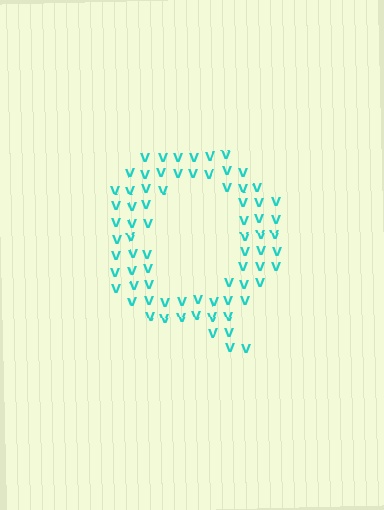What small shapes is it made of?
It is made of small letter V's.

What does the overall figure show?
The overall figure shows the letter Q.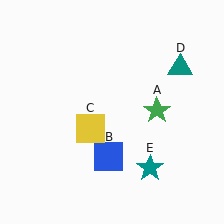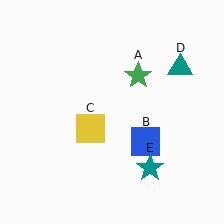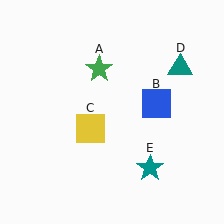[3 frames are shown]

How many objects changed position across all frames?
2 objects changed position: green star (object A), blue square (object B).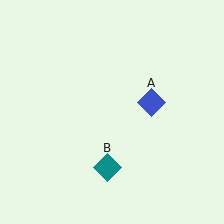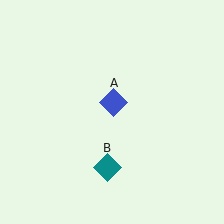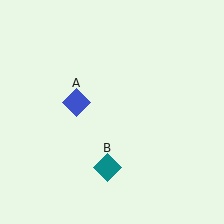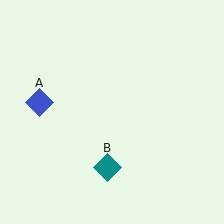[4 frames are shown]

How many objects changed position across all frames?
1 object changed position: blue diamond (object A).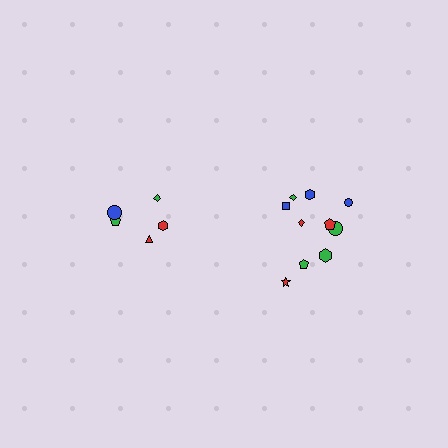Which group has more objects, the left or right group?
The right group.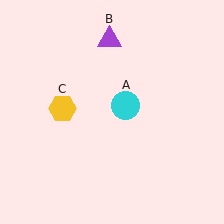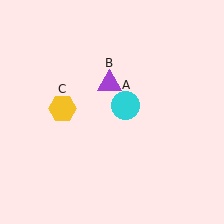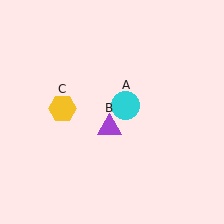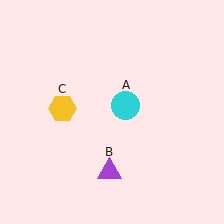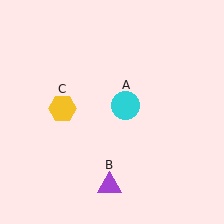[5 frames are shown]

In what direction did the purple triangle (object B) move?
The purple triangle (object B) moved down.